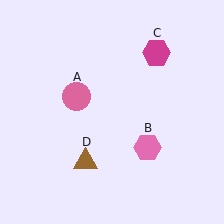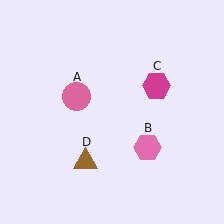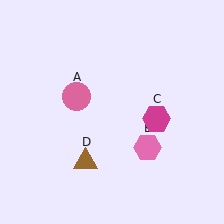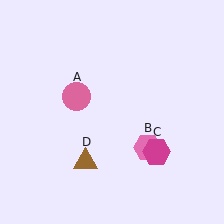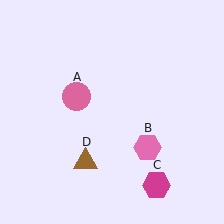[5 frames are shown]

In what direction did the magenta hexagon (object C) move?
The magenta hexagon (object C) moved down.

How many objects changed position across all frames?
1 object changed position: magenta hexagon (object C).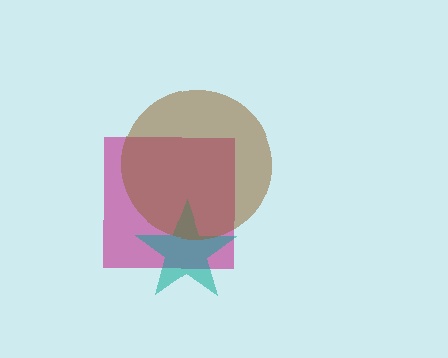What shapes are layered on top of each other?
The layered shapes are: a magenta square, a teal star, a brown circle.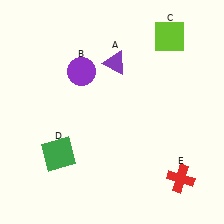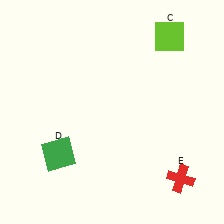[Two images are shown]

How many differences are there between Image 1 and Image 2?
There are 2 differences between the two images.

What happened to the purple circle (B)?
The purple circle (B) was removed in Image 2. It was in the top-left area of Image 1.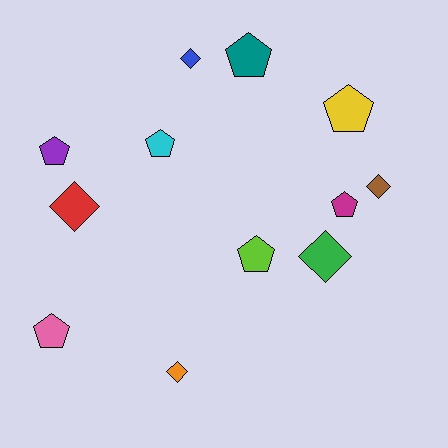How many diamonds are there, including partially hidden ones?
There are 5 diamonds.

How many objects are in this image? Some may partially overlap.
There are 12 objects.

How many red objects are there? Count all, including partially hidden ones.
There is 1 red object.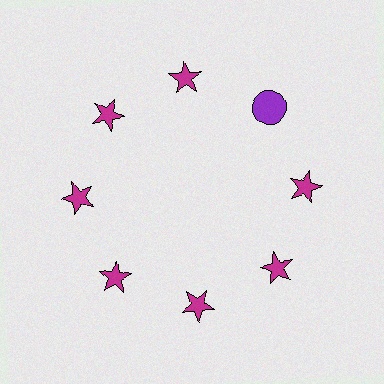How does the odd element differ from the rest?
It differs in both color (purple instead of magenta) and shape (circle instead of star).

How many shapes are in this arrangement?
There are 8 shapes arranged in a ring pattern.